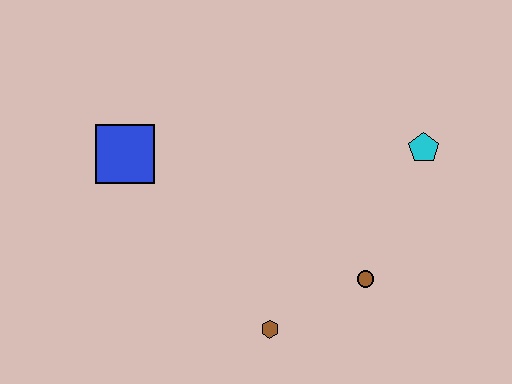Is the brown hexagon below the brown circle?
Yes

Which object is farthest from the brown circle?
The blue square is farthest from the brown circle.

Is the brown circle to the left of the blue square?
No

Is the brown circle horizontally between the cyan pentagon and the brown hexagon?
Yes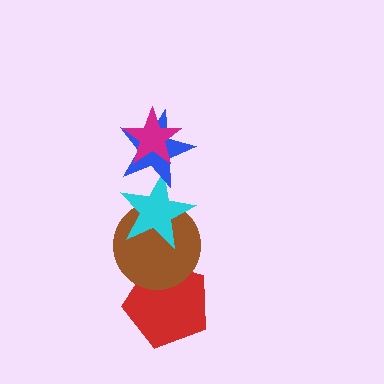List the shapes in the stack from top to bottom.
From top to bottom: the magenta star, the blue star, the cyan star, the brown circle, the red pentagon.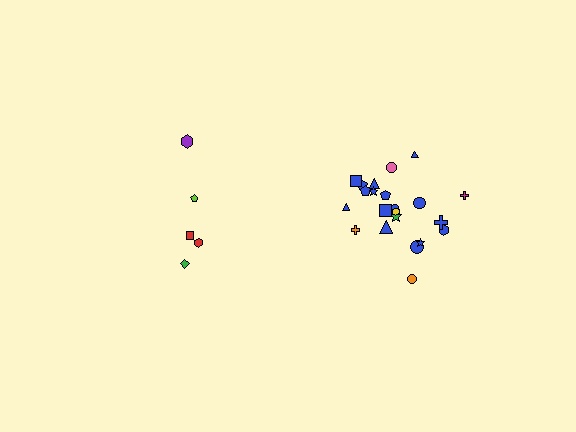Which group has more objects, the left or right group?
The right group.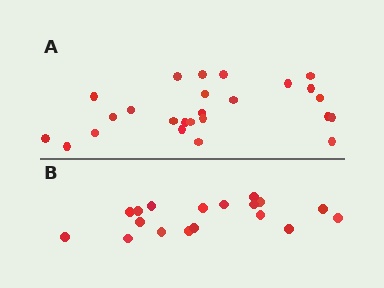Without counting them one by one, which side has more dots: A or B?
Region A (the top region) has more dots.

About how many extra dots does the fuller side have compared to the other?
Region A has roughly 8 or so more dots than region B.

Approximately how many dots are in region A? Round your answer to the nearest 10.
About 20 dots. (The exact count is 25, which rounds to 20.)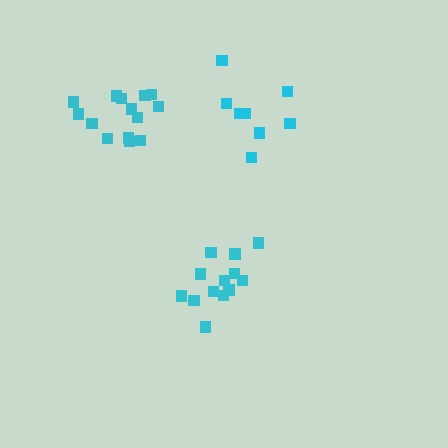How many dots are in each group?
Group 1: 8 dots, Group 2: 13 dots, Group 3: 14 dots (35 total).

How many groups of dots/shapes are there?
There are 3 groups.